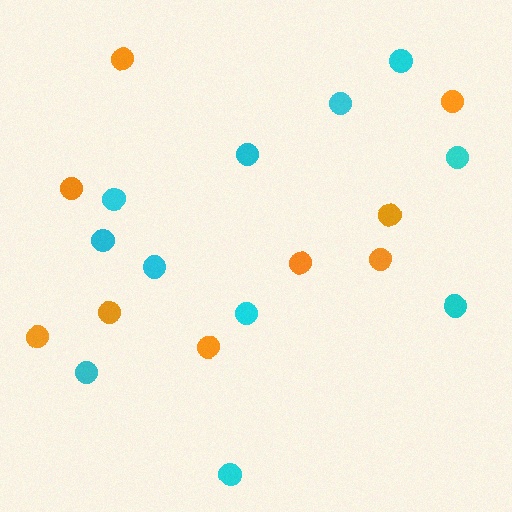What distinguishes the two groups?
There are 2 groups: one group of orange circles (9) and one group of cyan circles (11).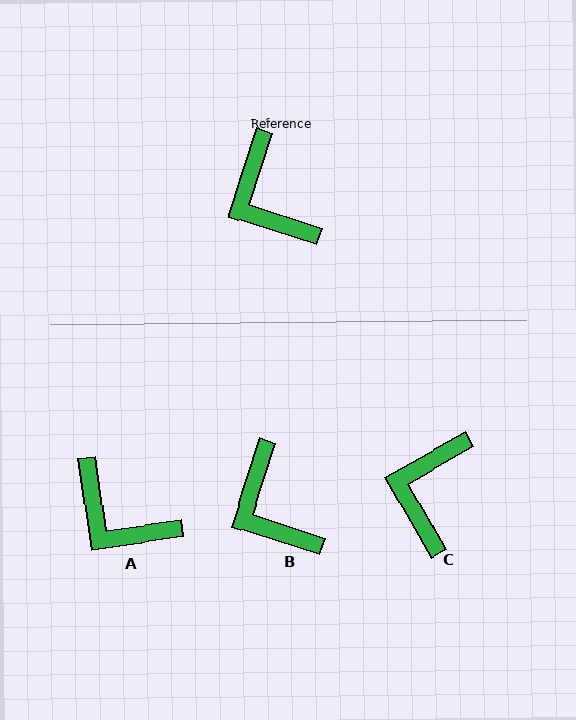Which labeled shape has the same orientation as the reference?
B.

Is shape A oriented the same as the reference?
No, it is off by about 26 degrees.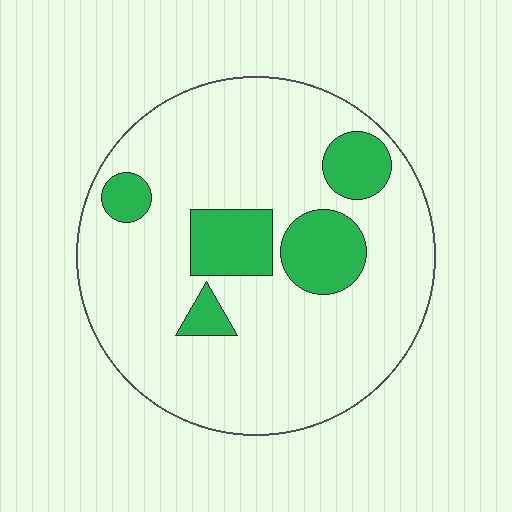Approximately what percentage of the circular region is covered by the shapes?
Approximately 20%.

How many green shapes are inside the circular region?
5.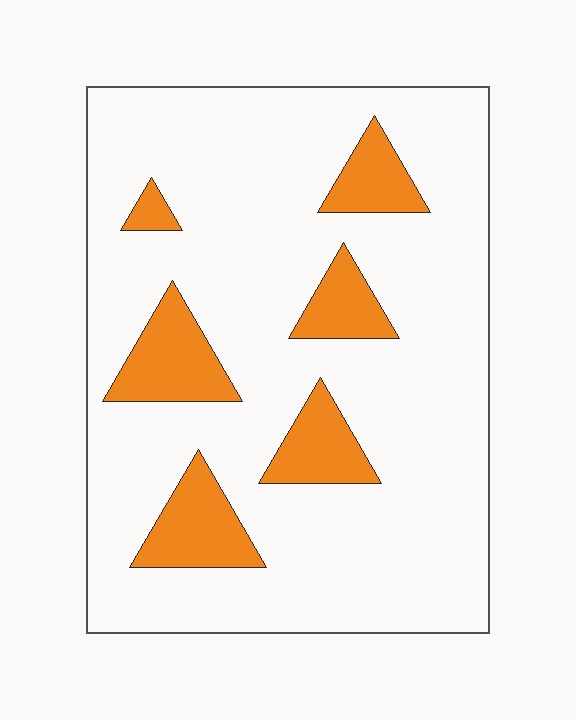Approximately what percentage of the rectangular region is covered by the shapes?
Approximately 15%.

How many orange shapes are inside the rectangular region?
6.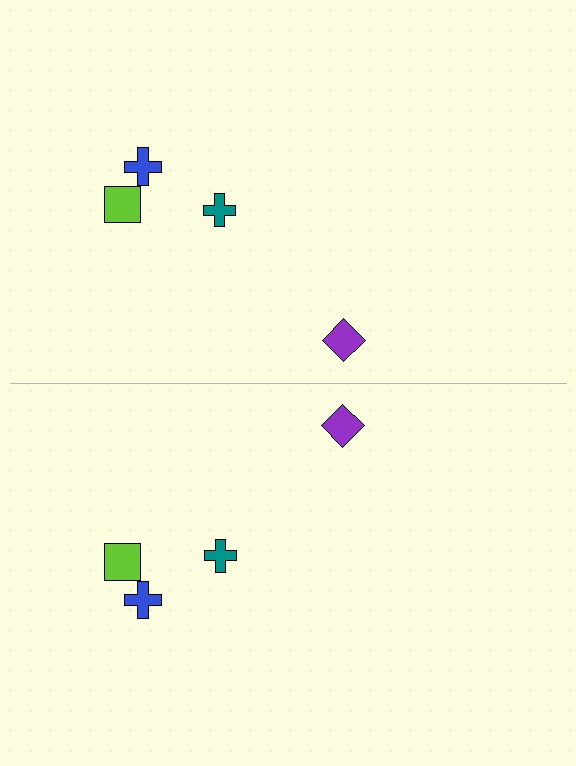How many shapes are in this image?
There are 8 shapes in this image.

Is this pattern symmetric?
Yes, this pattern has bilateral (reflection) symmetry.